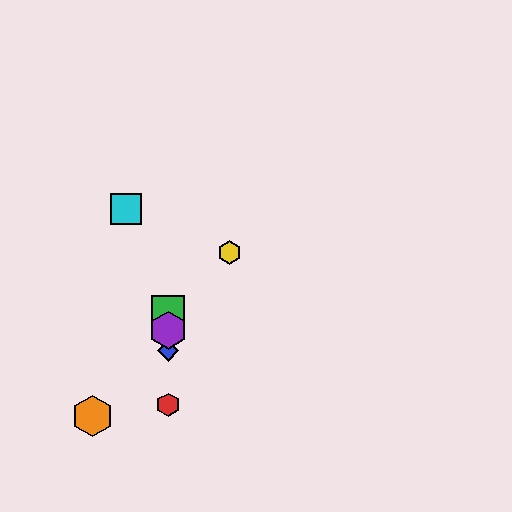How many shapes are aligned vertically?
4 shapes (the red hexagon, the blue diamond, the green square, the purple hexagon) are aligned vertically.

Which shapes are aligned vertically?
The red hexagon, the blue diamond, the green square, the purple hexagon are aligned vertically.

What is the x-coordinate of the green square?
The green square is at x≈168.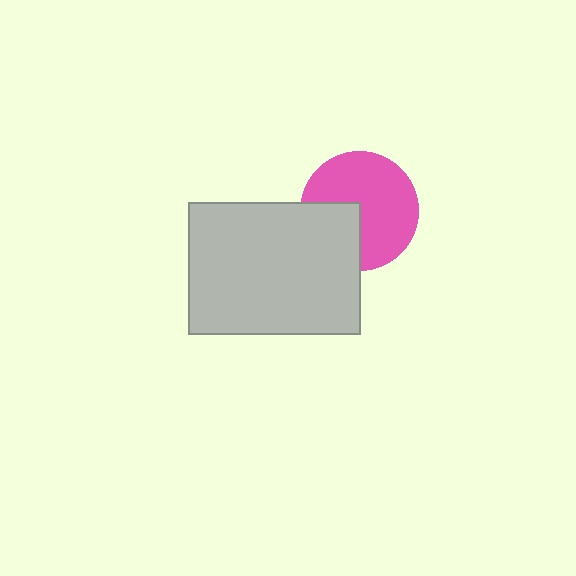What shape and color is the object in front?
The object in front is a light gray rectangle.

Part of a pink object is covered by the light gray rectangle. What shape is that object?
It is a circle.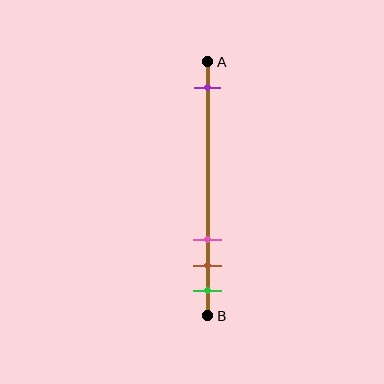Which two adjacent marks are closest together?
The brown and green marks are the closest adjacent pair.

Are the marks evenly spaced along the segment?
No, the marks are not evenly spaced.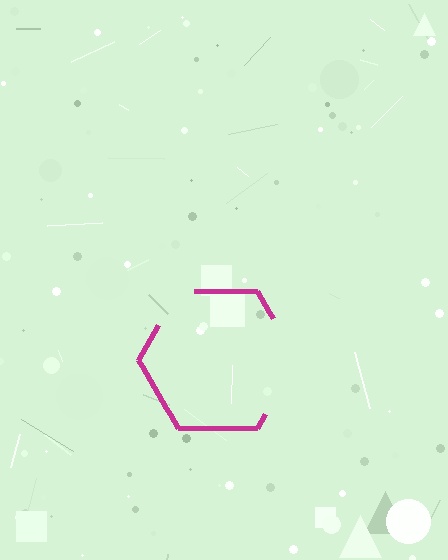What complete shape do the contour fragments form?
The contour fragments form a hexagon.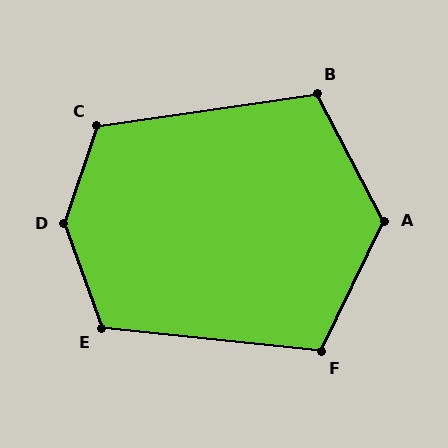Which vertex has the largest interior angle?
D, at approximately 141 degrees.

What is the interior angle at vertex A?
Approximately 126 degrees (obtuse).